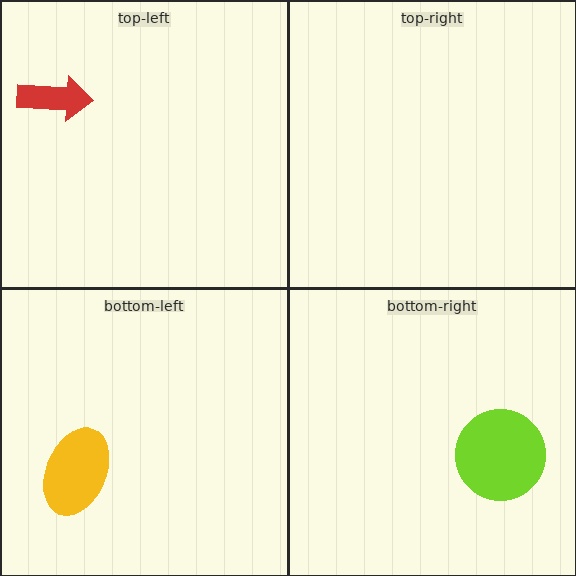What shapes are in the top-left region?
The red arrow.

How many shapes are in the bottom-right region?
1.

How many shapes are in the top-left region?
1.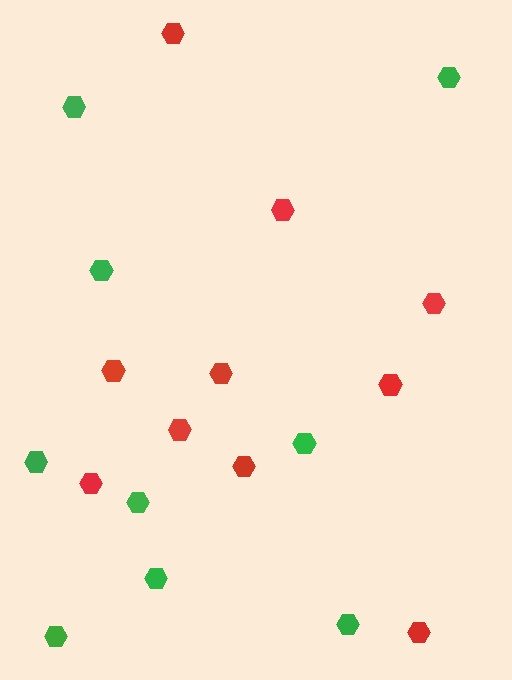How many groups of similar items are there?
There are 2 groups: one group of red hexagons (10) and one group of green hexagons (9).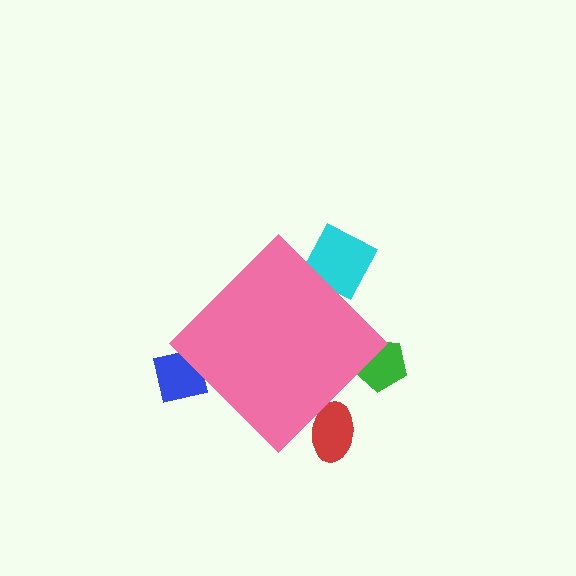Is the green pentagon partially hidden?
Yes, the green pentagon is partially hidden behind the pink diamond.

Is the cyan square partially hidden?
Yes, the cyan square is partially hidden behind the pink diamond.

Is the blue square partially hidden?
Yes, the blue square is partially hidden behind the pink diamond.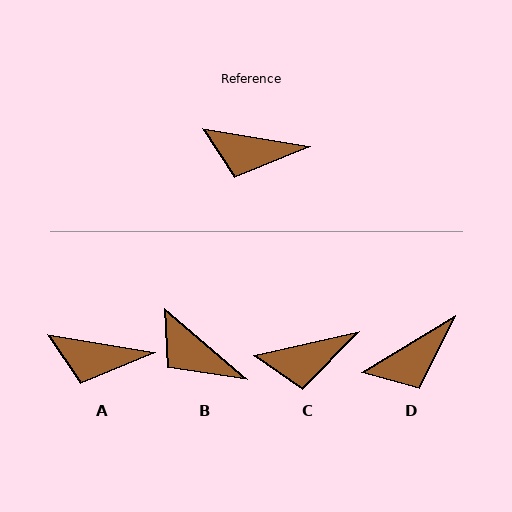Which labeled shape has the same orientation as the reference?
A.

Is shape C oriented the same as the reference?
No, it is off by about 23 degrees.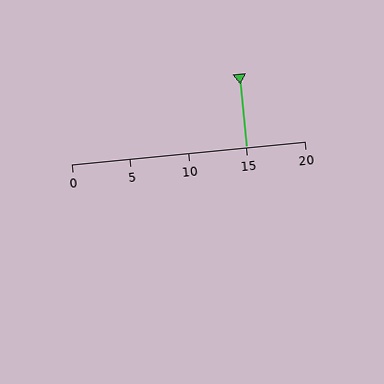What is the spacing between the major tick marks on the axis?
The major ticks are spaced 5 apart.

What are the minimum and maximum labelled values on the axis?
The axis runs from 0 to 20.